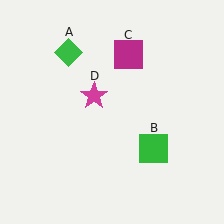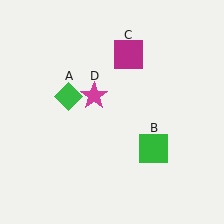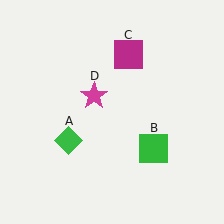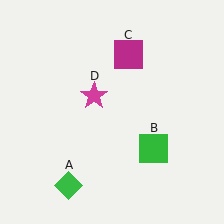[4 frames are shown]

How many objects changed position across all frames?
1 object changed position: green diamond (object A).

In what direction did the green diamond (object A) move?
The green diamond (object A) moved down.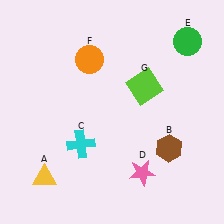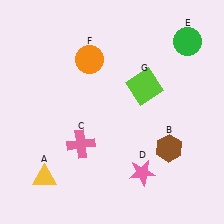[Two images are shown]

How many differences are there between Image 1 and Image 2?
There is 1 difference between the two images.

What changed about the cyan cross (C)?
In Image 1, C is cyan. In Image 2, it changed to pink.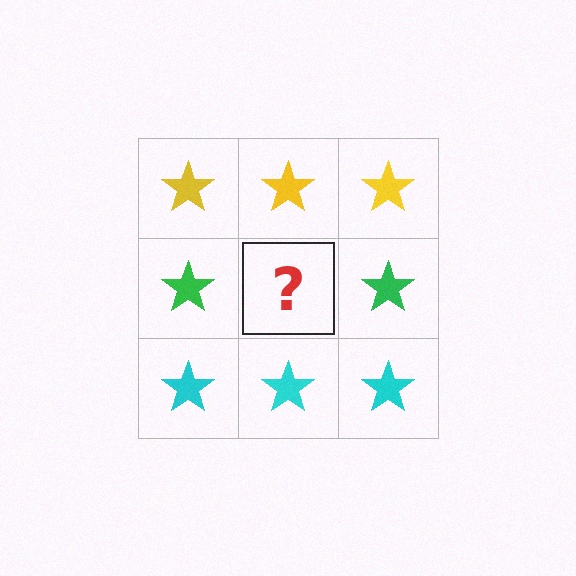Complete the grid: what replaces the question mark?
The question mark should be replaced with a green star.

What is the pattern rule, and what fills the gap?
The rule is that each row has a consistent color. The gap should be filled with a green star.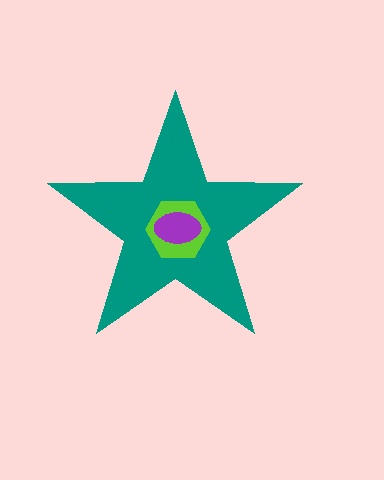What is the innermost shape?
The purple ellipse.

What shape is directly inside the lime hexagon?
The purple ellipse.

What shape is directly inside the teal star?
The lime hexagon.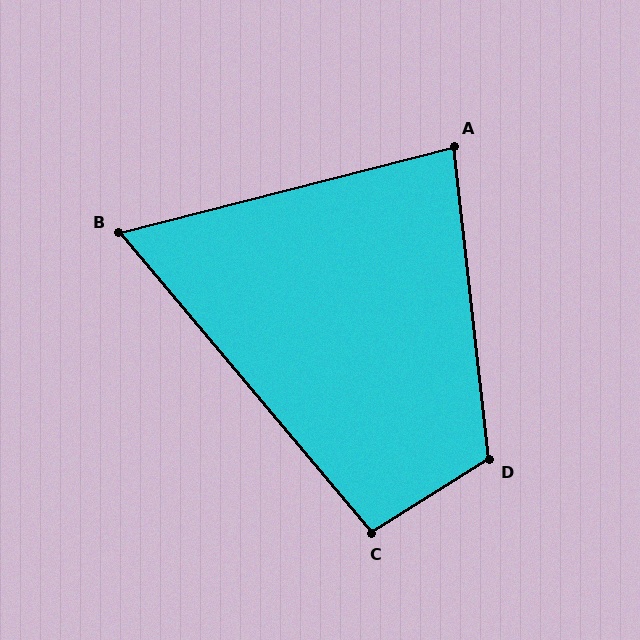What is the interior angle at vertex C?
Approximately 98 degrees (obtuse).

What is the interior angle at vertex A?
Approximately 82 degrees (acute).